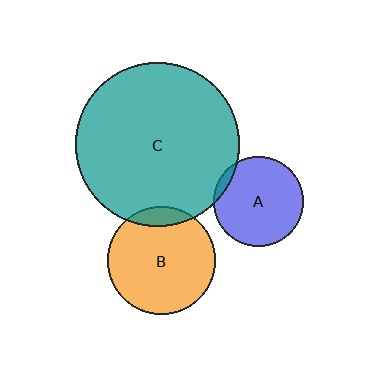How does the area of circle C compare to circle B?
Approximately 2.3 times.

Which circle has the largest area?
Circle C (teal).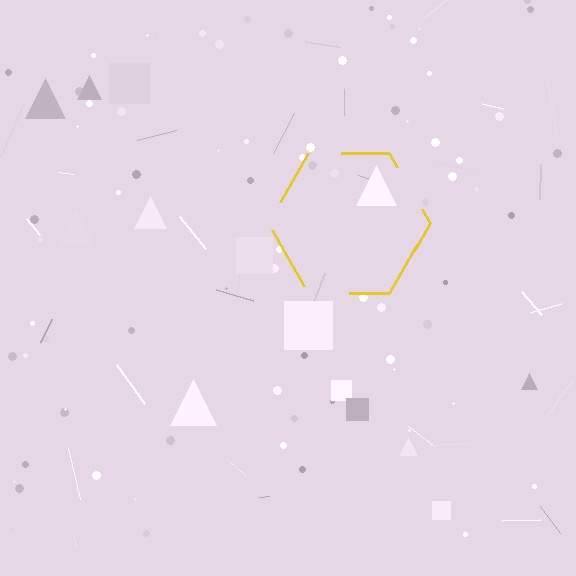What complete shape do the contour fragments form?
The contour fragments form a hexagon.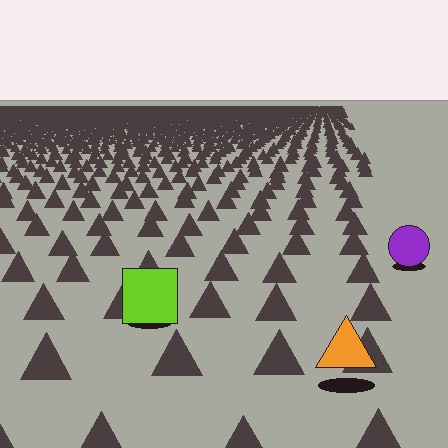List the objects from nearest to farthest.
From nearest to farthest: the orange triangle, the lime square, the purple circle.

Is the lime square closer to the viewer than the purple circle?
Yes. The lime square is closer — you can tell from the texture gradient: the ground texture is coarser near it.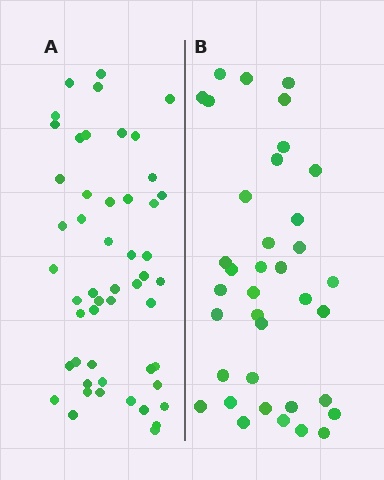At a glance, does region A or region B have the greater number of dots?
Region A (the left region) has more dots.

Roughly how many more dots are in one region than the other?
Region A has approximately 15 more dots than region B.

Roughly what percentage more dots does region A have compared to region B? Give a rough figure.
About 40% more.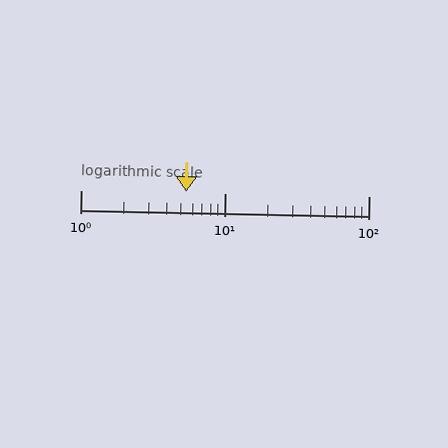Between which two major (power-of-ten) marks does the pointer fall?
The pointer is between 1 and 10.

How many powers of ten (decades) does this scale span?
The scale spans 2 decades, from 1 to 100.